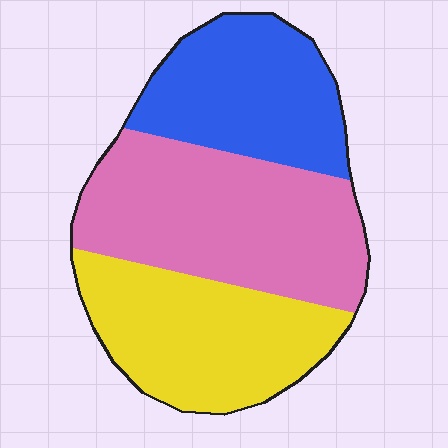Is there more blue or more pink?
Pink.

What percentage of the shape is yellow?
Yellow covers around 30% of the shape.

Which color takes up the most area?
Pink, at roughly 40%.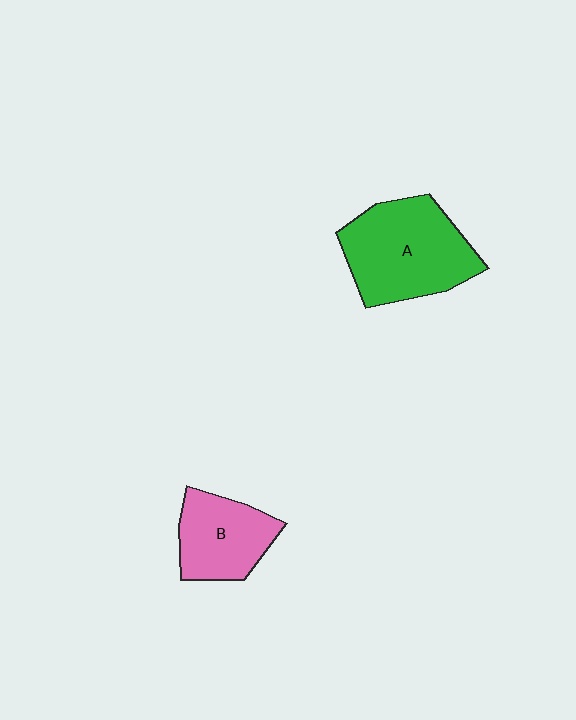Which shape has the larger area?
Shape A (green).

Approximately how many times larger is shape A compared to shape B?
Approximately 1.5 times.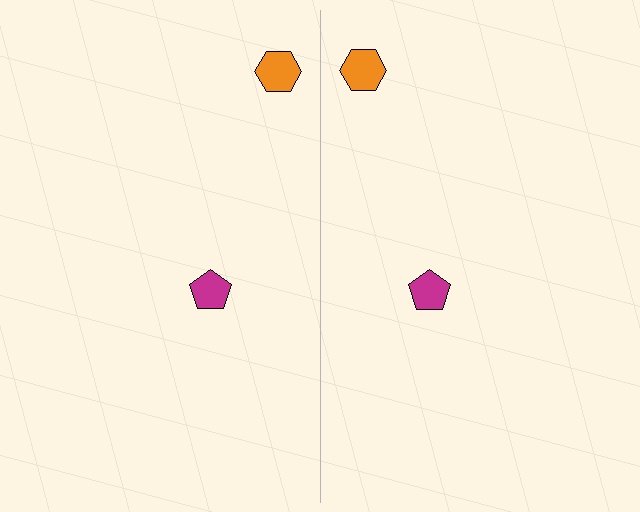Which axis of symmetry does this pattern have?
The pattern has a vertical axis of symmetry running through the center of the image.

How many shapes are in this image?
There are 4 shapes in this image.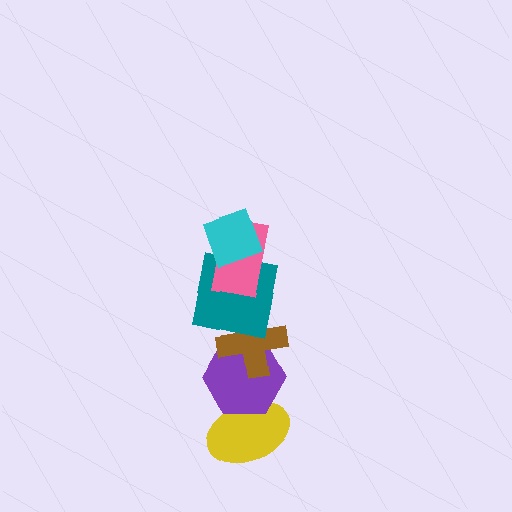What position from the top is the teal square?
The teal square is 3rd from the top.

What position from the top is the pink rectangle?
The pink rectangle is 2nd from the top.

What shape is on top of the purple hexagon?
The brown cross is on top of the purple hexagon.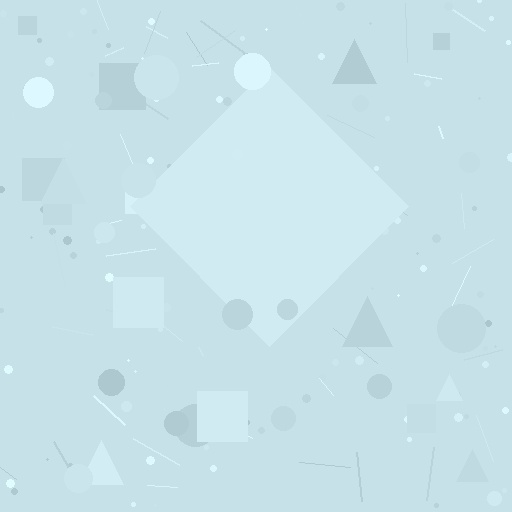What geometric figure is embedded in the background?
A diamond is embedded in the background.